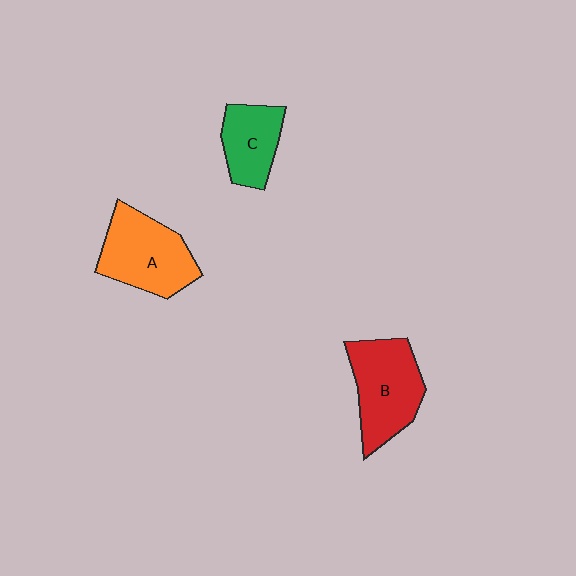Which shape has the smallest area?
Shape C (green).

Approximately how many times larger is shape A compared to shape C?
Approximately 1.5 times.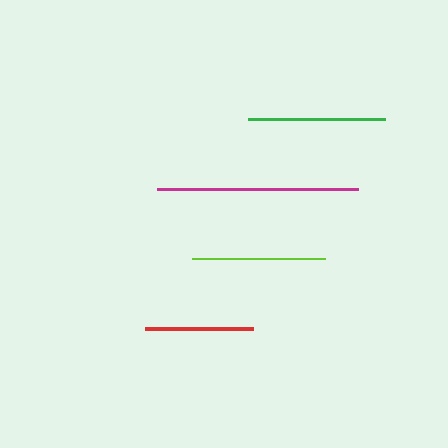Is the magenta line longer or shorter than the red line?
The magenta line is longer than the red line.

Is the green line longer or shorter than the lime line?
The green line is longer than the lime line.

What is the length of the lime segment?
The lime segment is approximately 134 pixels long.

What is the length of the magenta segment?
The magenta segment is approximately 201 pixels long.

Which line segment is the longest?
The magenta line is the longest at approximately 201 pixels.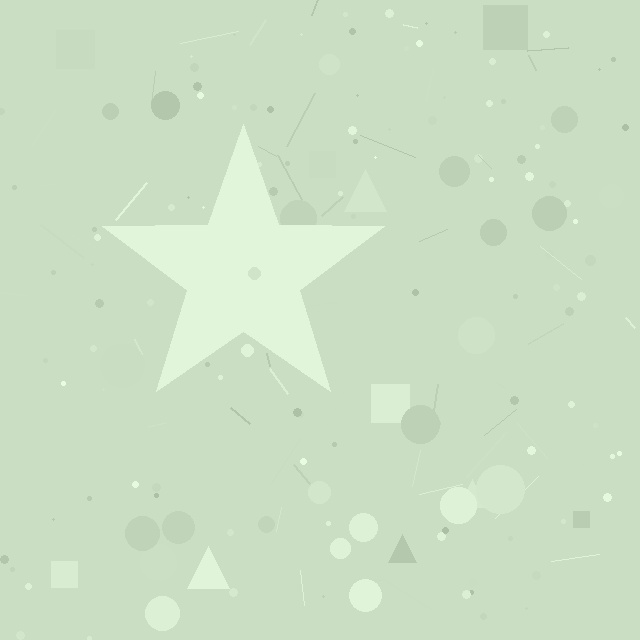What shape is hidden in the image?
A star is hidden in the image.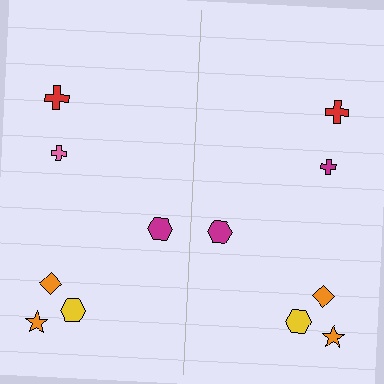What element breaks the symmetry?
The magenta cross on the right side breaks the symmetry — its mirror counterpart is pink.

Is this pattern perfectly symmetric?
No, the pattern is not perfectly symmetric. The magenta cross on the right side breaks the symmetry — its mirror counterpart is pink.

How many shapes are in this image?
There are 12 shapes in this image.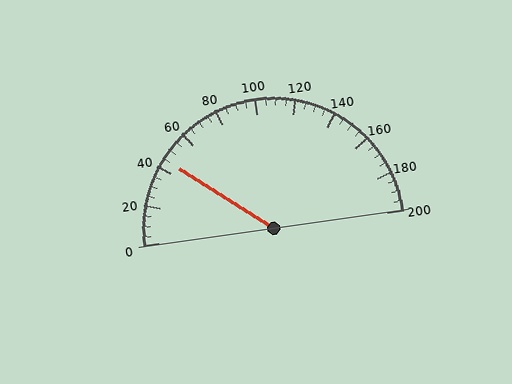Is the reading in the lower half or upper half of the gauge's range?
The reading is in the lower half of the range (0 to 200).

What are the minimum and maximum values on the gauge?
The gauge ranges from 0 to 200.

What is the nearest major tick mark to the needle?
The nearest major tick mark is 40.